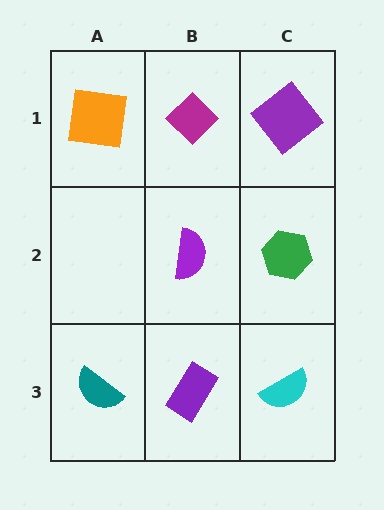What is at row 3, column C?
A cyan semicircle.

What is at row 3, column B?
A purple rectangle.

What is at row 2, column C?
A green hexagon.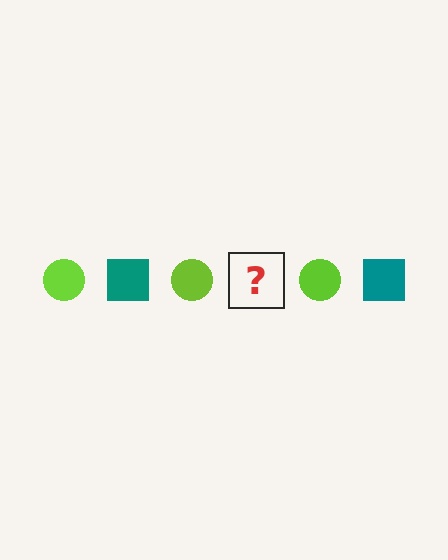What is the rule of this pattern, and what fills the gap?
The rule is that the pattern alternates between lime circle and teal square. The gap should be filled with a teal square.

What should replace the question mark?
The question mark should be replaced with a teal square.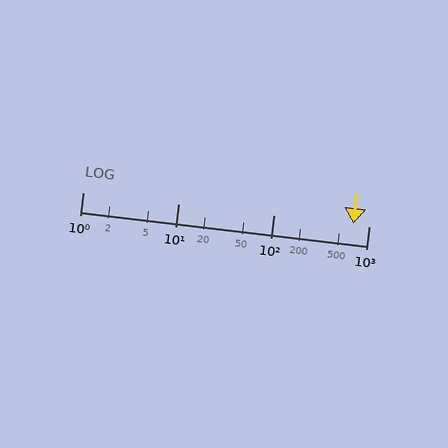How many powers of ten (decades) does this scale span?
The scale spans 3 decades, from 1 to 1000.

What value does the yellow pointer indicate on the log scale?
The pointer indicates approximately 690.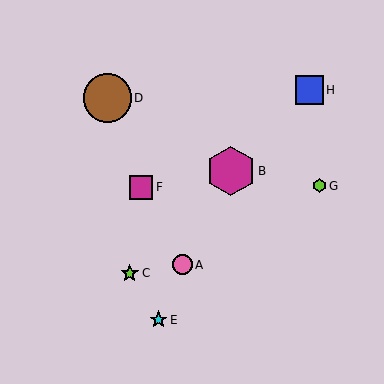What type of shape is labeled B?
Shape B is a magenta hexagon.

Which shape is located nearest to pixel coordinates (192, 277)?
The pink circle (labeled A) at (182, 265) is nearest to that location.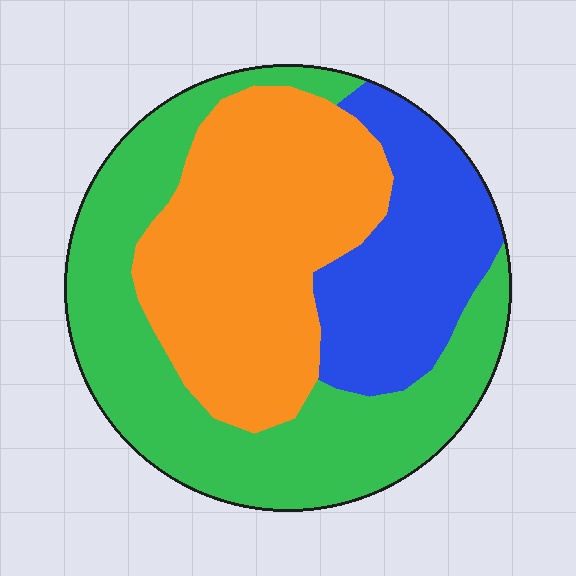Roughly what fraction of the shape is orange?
Orange covers around 35% of the shape.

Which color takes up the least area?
Blue, at roughly 20%.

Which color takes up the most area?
Green, at roughly 40%.